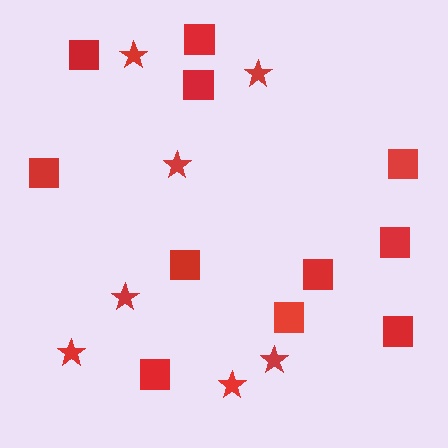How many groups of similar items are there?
There are 2 groups: one group of squares (11) and one group of stars (7).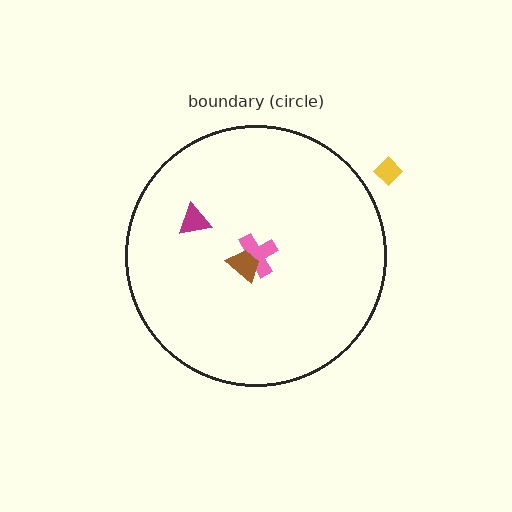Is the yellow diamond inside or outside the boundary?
Outside.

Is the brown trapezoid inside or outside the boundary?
Inside.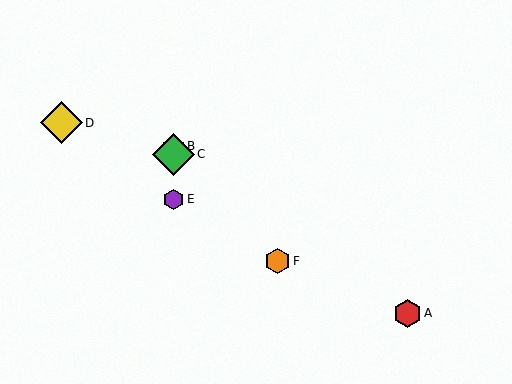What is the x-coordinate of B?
Object B is at x≈174.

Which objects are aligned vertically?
Objects B, C, E are aligned vertically.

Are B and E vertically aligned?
Yes, both are at x≈174.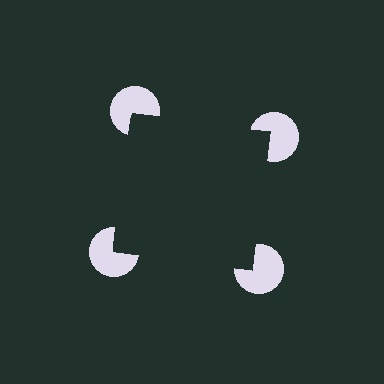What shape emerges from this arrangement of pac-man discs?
An illusory square — its edges are inferred from the aligned wedge cuts in the pac-man discs, not physically drawn.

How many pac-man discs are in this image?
There are 4 — one at each vertex of the illusory square.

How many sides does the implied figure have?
4 sides.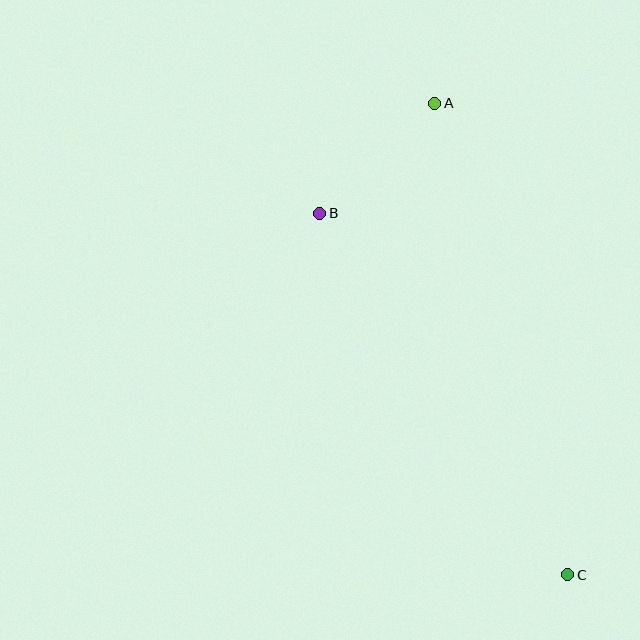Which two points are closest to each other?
Points A and B are closest to each other.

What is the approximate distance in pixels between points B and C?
The distance between B and C is approximately 438 pixels.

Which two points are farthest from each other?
Points A and C are farthest from each other.